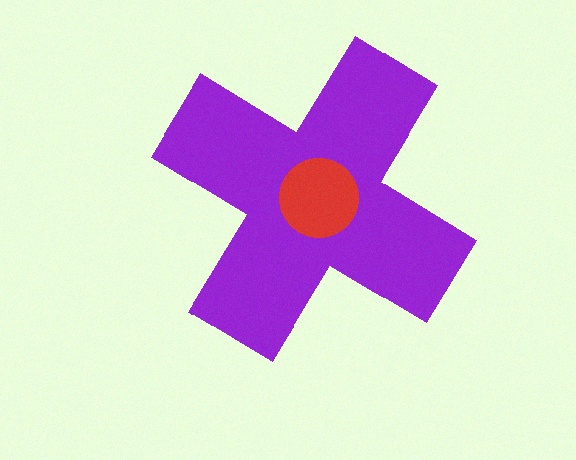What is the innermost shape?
The red circle.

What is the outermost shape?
The purple cross.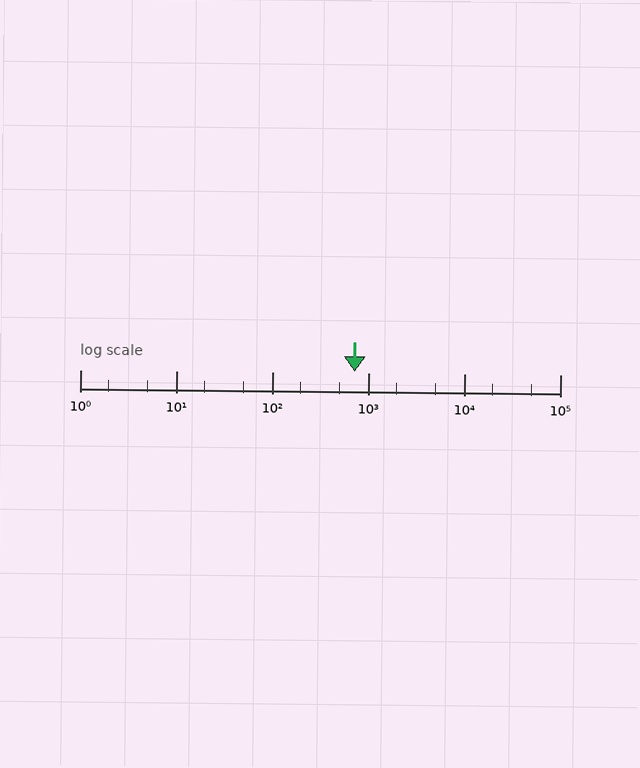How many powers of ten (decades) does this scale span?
The scale spans 5 decades, from 1 to 100000.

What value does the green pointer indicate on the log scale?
The pointer indicates approximately 720.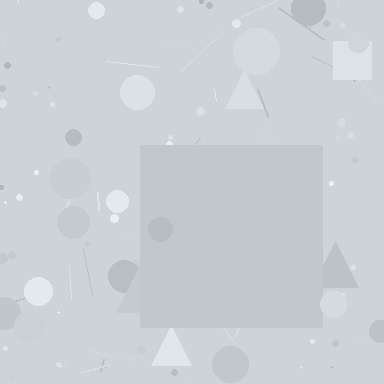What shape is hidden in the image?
A square is hidden in the image.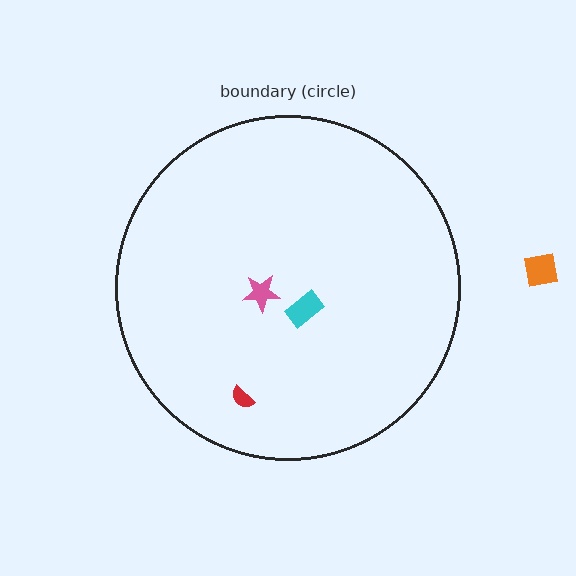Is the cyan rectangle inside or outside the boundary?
Inside.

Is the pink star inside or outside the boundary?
Inside.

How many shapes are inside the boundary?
3 inside, 1 outside.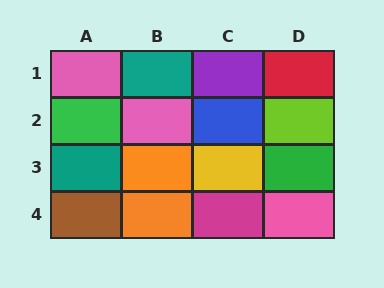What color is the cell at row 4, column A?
Brown.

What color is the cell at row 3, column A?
Teal.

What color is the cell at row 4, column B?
Orange.